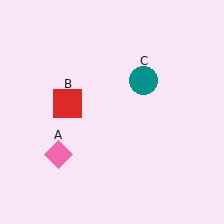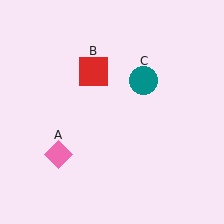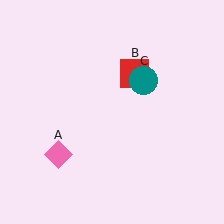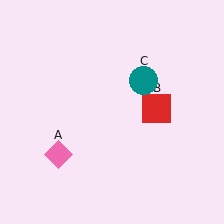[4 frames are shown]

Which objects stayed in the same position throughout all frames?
Pink diamond (object A) and teal circle (object C) remained stationary.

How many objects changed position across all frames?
1 object changed position: red square (object B).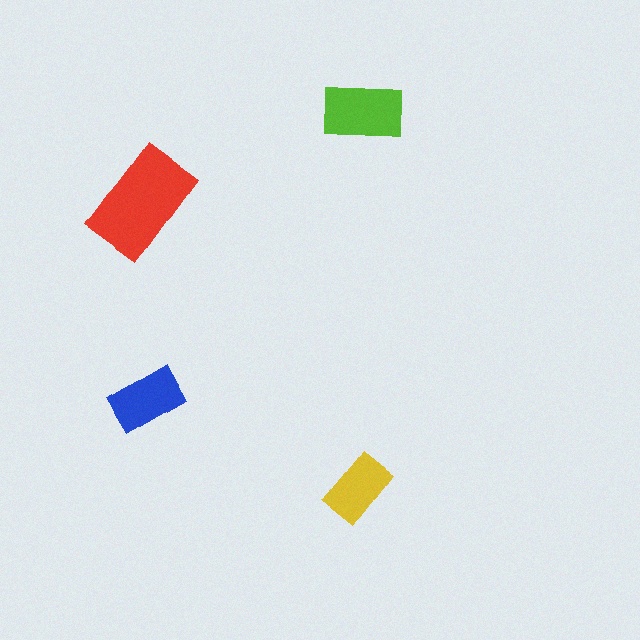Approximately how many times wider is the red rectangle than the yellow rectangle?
About 1.5 times wider.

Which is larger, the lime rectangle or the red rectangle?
The red one.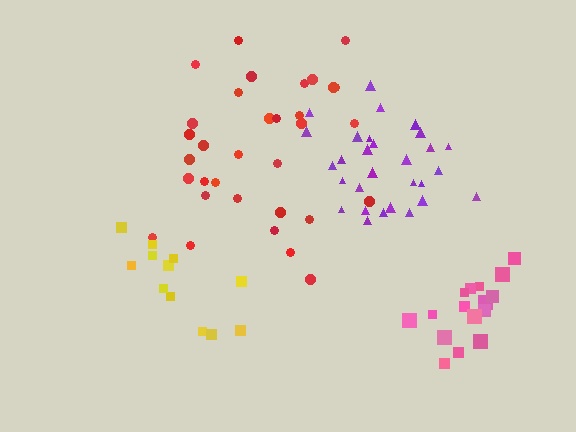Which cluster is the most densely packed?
Pink.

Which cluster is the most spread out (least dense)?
Yellow.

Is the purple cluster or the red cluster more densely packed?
Purple.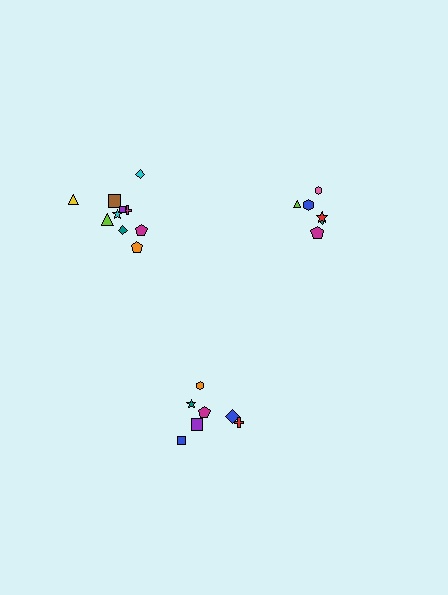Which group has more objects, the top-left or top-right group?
The top-left group.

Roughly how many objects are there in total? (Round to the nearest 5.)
Roughly 25 objects in total.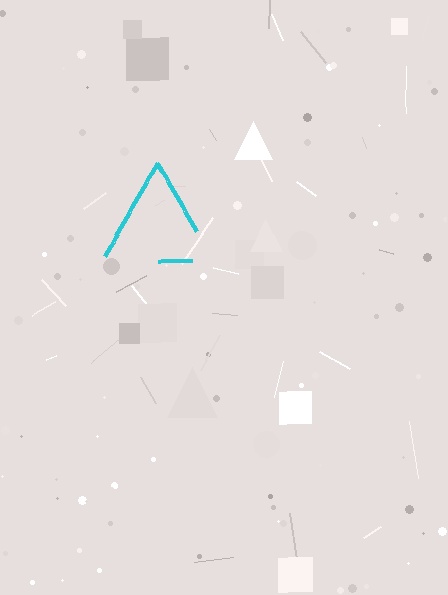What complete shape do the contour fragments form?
The contour fragments form a triangle.